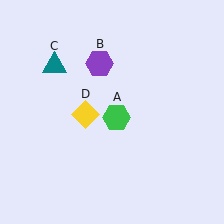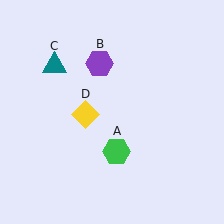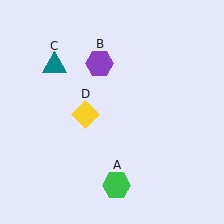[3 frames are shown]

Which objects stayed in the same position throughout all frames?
Purple hexagon (object B) and teal triangle (object C) and yellow diamond (object D) remained stationary.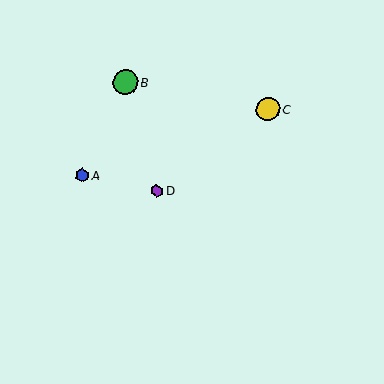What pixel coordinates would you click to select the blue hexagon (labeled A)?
Click at (82, 175) to select the blue hexagon A.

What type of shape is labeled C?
Shape C is a yellow circle.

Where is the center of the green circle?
The center of the green circle is at (125, 82).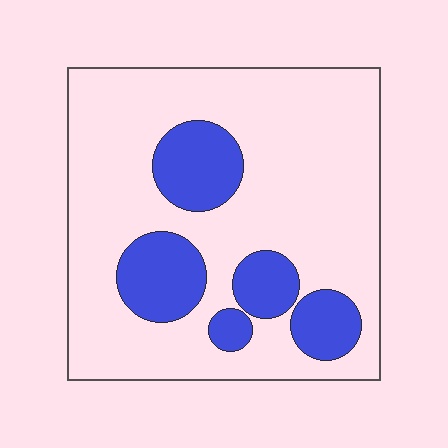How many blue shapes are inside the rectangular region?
5.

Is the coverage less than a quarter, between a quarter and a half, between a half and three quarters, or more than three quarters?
Less than a quarter.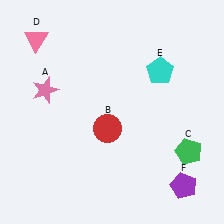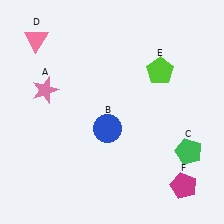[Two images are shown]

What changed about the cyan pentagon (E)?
In Image 1, E is cyan. In Image 2, it changed to lime.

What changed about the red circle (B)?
In Image 1, B is red. In Image 2, it changed to blue.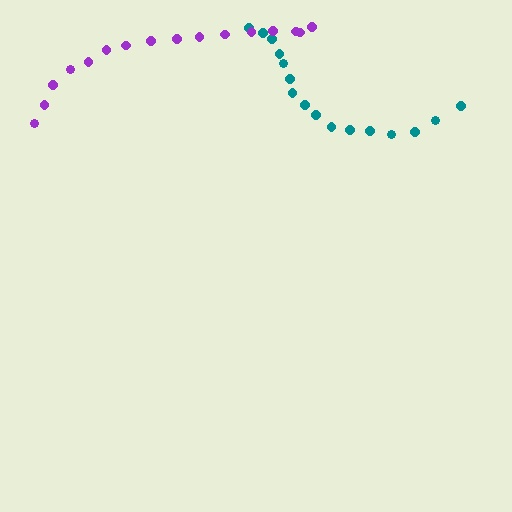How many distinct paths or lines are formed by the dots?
There are 2 distinct paths.